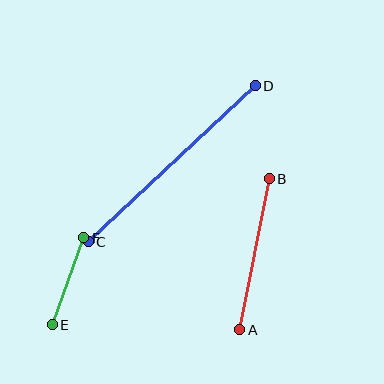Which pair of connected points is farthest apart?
Points C and D are farthest apart.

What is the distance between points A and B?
The distance is approximately 154 pixels.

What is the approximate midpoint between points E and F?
The midpoint is at approximately (68, 281) pixels.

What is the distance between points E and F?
The distance is approximately 92 pixels.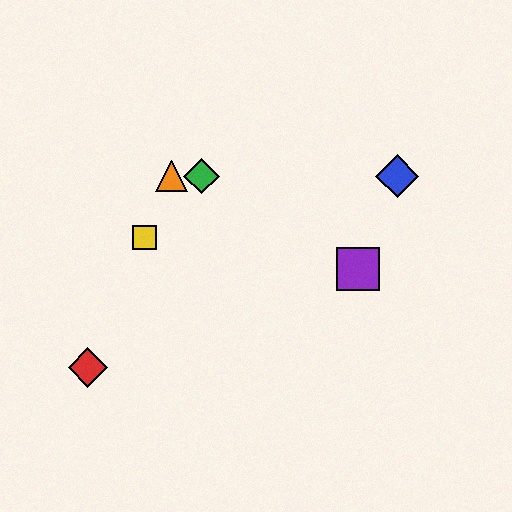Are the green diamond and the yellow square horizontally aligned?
No, the green diamond is at y≈176 and the yellow square is at y≈237.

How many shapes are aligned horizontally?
3 shapes (the blue diamond, the green diamond, the orange triangle) are aligned horizontally.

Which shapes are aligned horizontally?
The blue diamond, the green diamond, the orange triangle are aligned horizontally.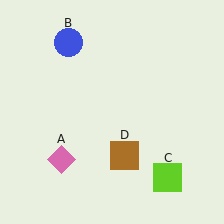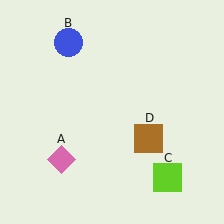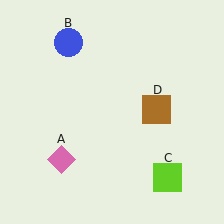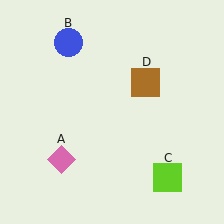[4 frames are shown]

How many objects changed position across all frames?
1 object changed position: brown square (object D).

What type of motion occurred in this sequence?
The brown square (object D) rotated counterclockwise around the center of the scene.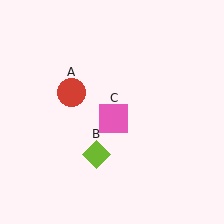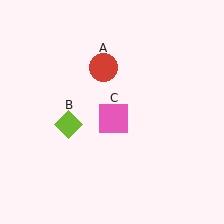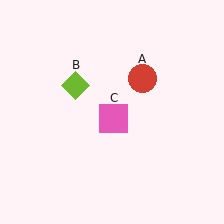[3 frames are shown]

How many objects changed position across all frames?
2 objects changed position: red circle (object A), lime diamond (object B).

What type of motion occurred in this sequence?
The red circle (object A), lime diamond (object B) rotated clockwise around the center of the scene.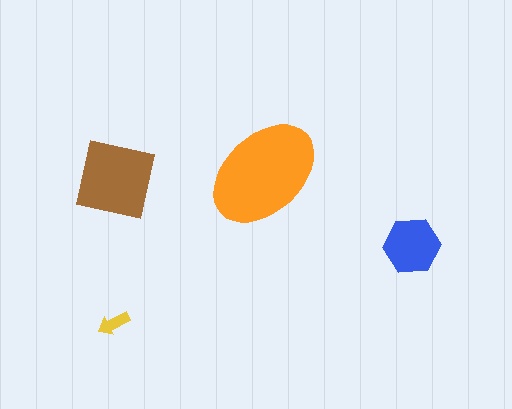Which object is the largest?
The orange ellipse.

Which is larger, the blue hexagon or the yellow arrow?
The blue hexagon.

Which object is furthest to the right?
The blue hexagon is rightmost.